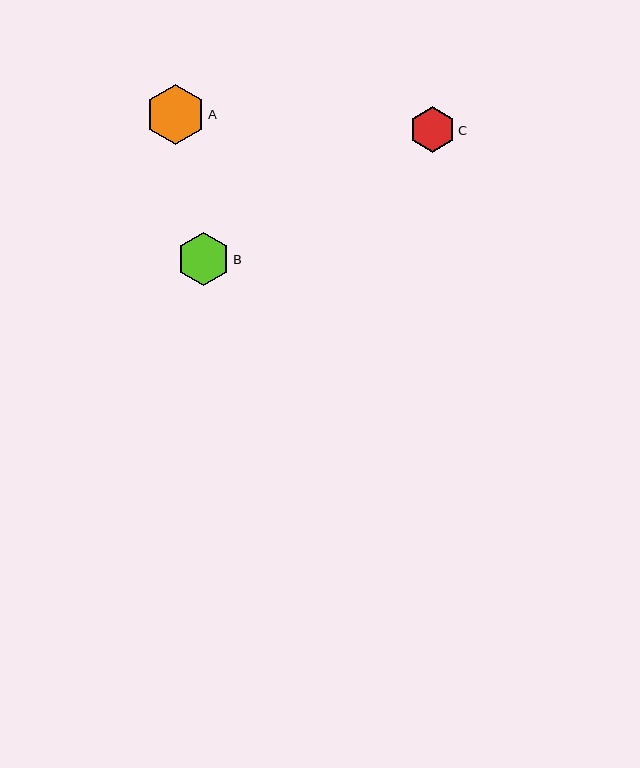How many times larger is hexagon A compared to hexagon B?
Hexagon A is approximately 1.1 times the size of hexagon B.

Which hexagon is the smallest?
Hexagon C is the smallest with a size of approximately 46 pixels.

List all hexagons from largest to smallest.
From largest to smallest: A, B, C.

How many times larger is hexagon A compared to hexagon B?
Hexagon A is approximately 1.1 times the size of hexagon B.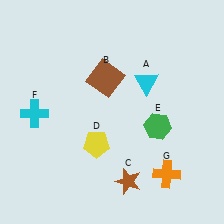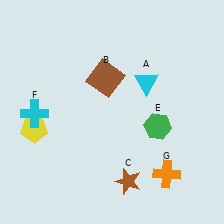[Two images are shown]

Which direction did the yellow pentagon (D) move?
The yellow pentagon (D) moved left.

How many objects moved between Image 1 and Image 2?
1 object moved between the two images.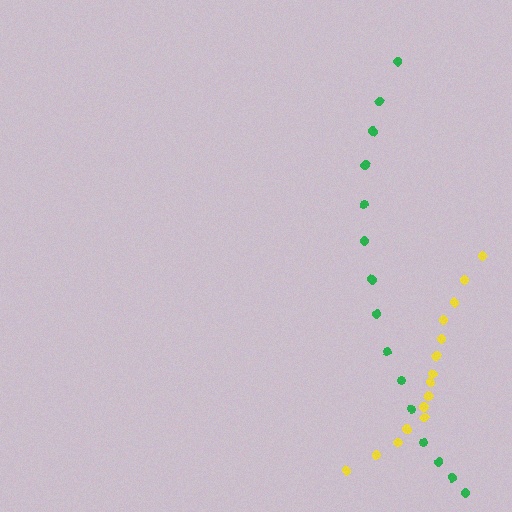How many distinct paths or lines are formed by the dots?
There are 2 distinct paths.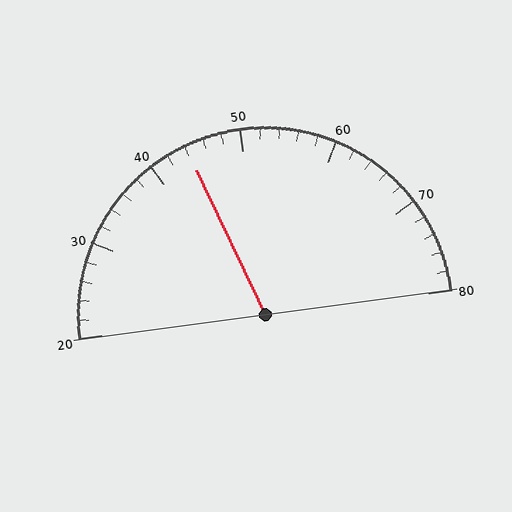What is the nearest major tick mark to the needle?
The nearest major tick mark is 40.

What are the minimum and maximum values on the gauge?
The gauge ranges from 20 to 80.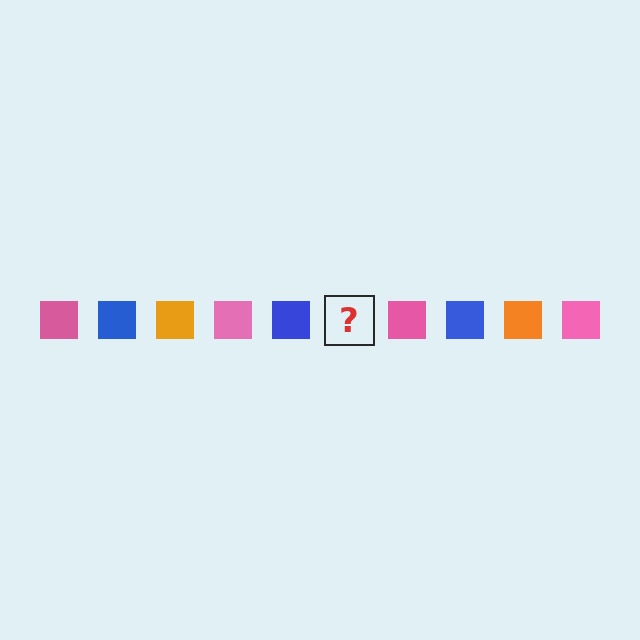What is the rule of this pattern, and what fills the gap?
The rule is that the pattern cycles through pink, blue, orange squares. The gap should be filled with an orange square.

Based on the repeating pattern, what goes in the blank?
The blank should be an orange square.